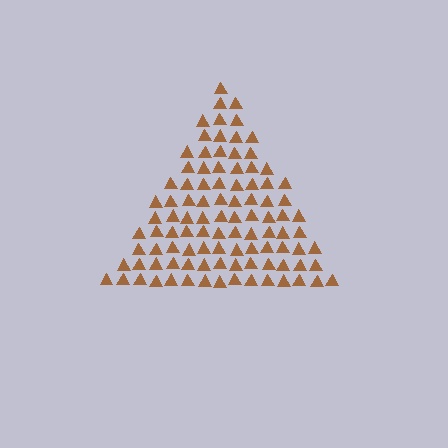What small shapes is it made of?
It is made of small triangles.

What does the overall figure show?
The overall figure shows a triangle.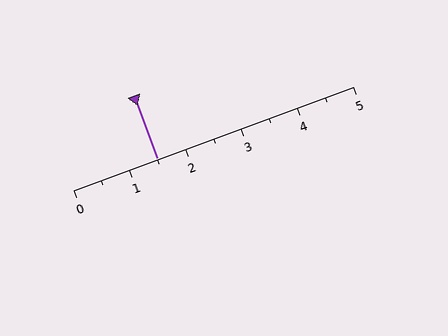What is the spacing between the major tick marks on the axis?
The major ticks are spaced 1 apart.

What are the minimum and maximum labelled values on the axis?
The axis runs from 0 to 5.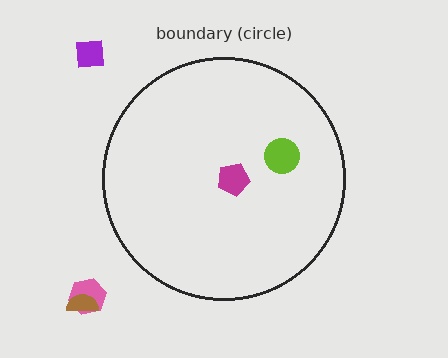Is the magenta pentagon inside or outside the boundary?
Inside.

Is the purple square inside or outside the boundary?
Outside.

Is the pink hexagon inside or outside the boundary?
Outside.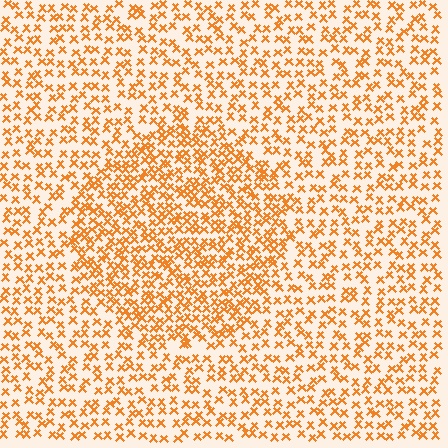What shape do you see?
I see a circle.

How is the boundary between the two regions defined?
The boundary is defined by a change in element density (approximately 1.7x ratio). All elements are the same color, size, and shape.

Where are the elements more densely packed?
The elements are more densely packed inside the circle boundary.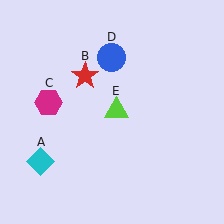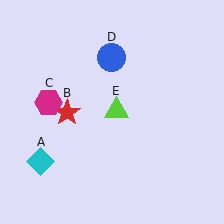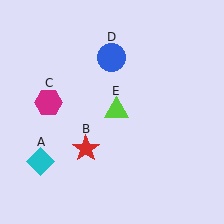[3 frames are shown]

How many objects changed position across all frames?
1 object changed position: red star (object B).